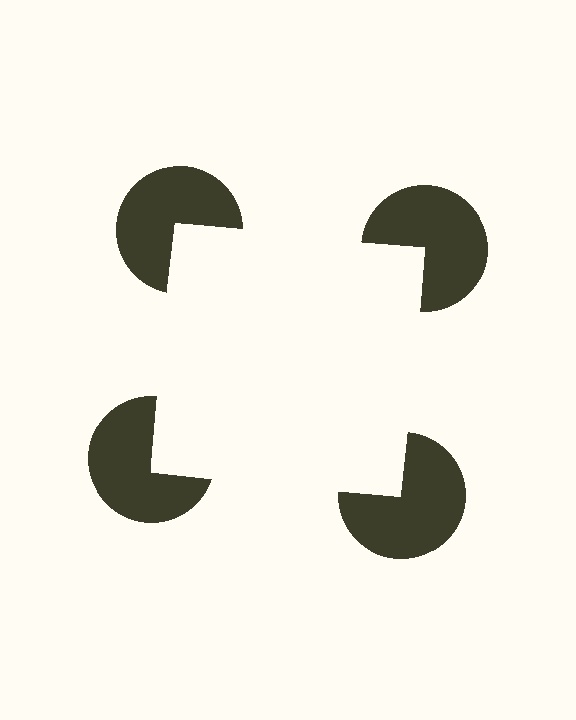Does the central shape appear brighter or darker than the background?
It typically appears slightly brighter than the background, even though no actual brightness change is drawn.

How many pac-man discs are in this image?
There are 4 — one at each vertex of the illusory square.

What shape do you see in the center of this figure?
An illusory square — its edges are inferred from the aligned wedge cuts in the pac-man discs, not physically drawn.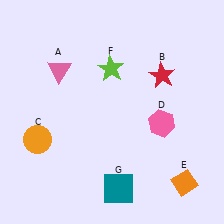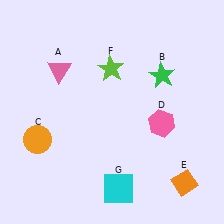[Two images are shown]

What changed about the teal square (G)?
In Image 1, G is teal. In Image 2, it changed to cyan.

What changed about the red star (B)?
In Image 1, B is red. In Image 2, it changed to green.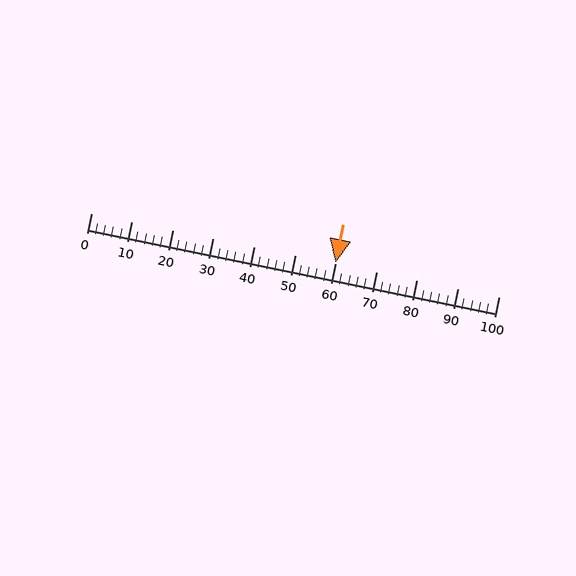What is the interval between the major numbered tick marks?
The major tick marks are spaced 10 units apart.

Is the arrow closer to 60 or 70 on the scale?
The arrow is closer to 60.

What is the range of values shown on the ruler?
The ruler shows values from 0 to 100.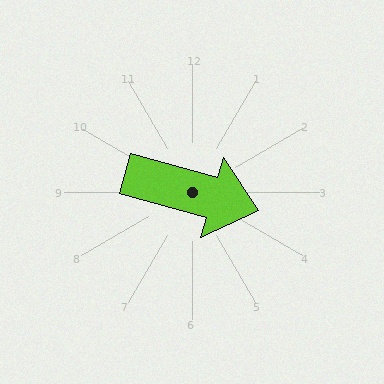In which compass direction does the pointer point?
East.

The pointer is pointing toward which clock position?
Roughly 4 o'clock.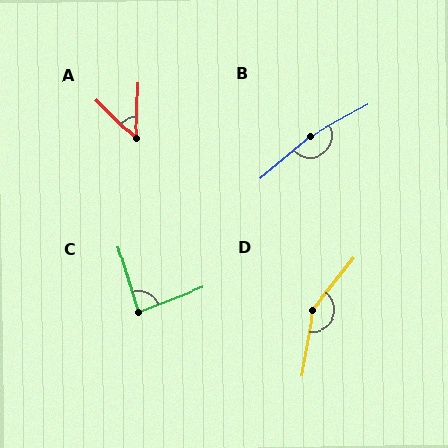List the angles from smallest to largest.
A (47°), C (86°), D (151°), B (168°).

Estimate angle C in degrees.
Approximately 86 degrees.